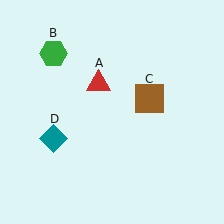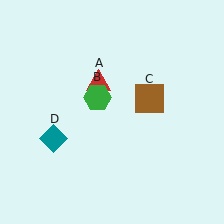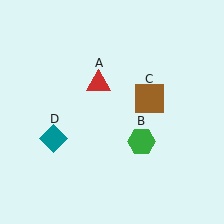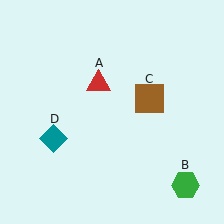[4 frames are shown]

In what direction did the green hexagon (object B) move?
The green hexagon (object B) moved down and to the right.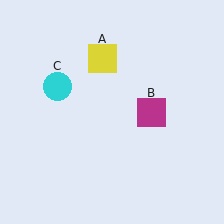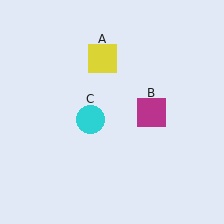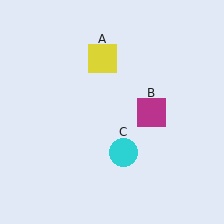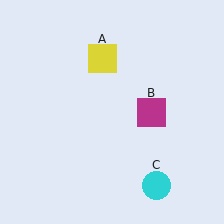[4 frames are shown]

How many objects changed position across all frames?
1 object changed position: cyan circle (object C).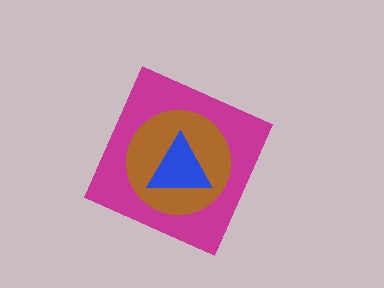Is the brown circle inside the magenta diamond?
Yes.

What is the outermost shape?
The magenta diamond.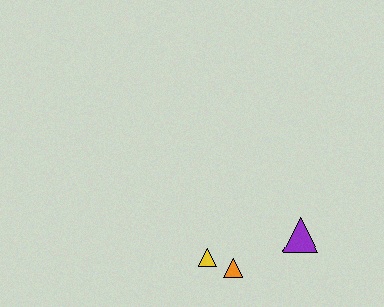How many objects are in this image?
There are 3 objects.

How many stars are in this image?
There are no stars.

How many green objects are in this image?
There are no green objects.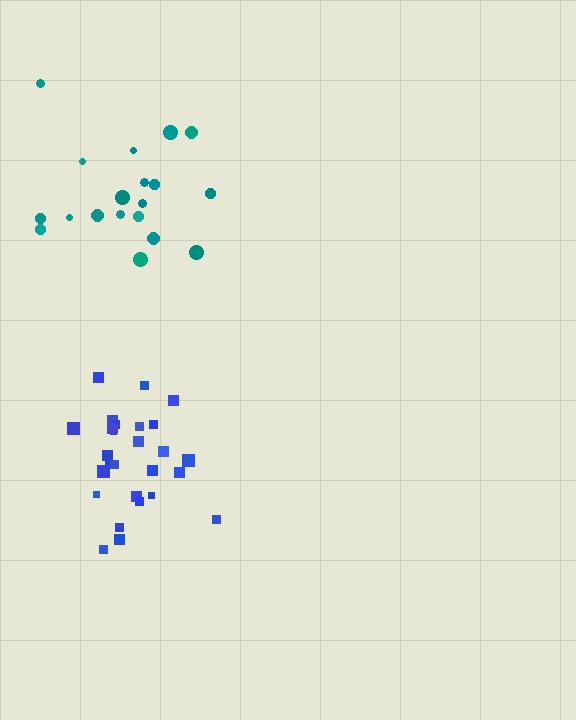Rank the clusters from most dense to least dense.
blue, teal.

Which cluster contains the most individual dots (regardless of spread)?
Blue (27).